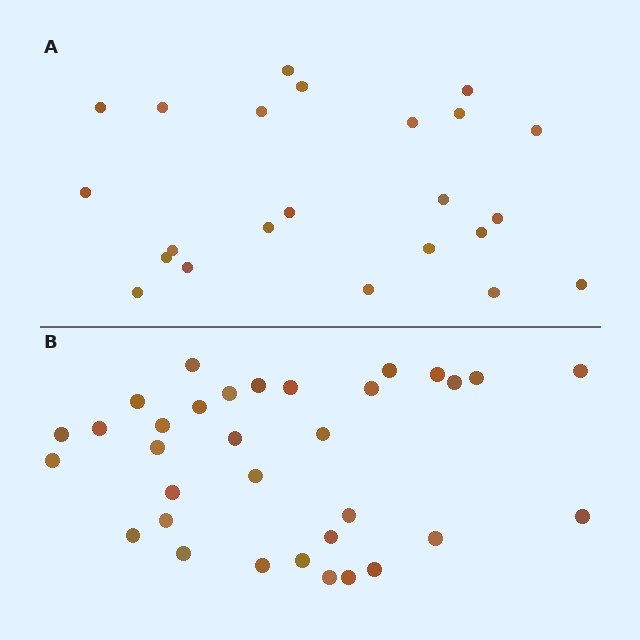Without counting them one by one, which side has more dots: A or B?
Region B (the bottom region) has more dots.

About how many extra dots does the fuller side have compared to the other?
Region B has roughly 10 or so more dots than region A.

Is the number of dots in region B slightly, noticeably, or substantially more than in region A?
Region B has noticeably more, but not dramatically so. The ratio is roughly 1.4 to 1.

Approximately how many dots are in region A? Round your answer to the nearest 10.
About 20 dots. (The exact count is 23, which rounds to 20.)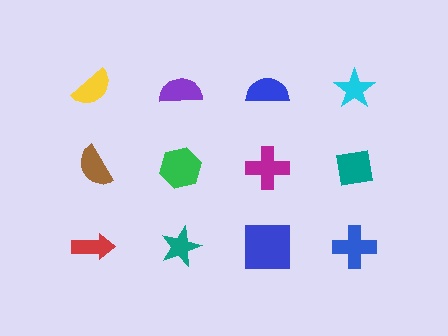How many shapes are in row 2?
4 shapes.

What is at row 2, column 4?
A teal square.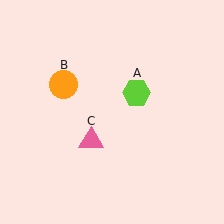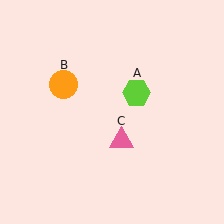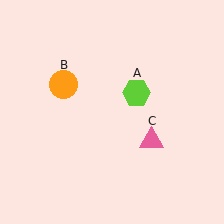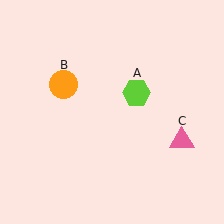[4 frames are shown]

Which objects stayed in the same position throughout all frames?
Lime hexagon (object A) and orange circle (object B) remained stationary.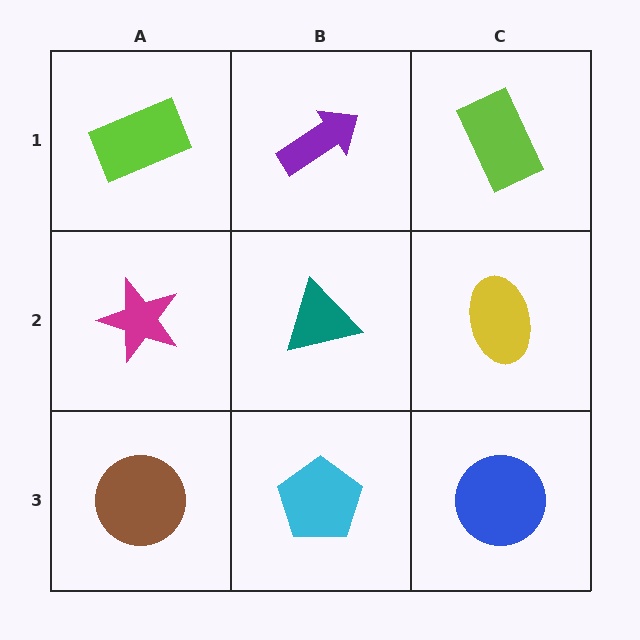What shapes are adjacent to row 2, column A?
A lime rectangle (row 1, column A), a brown circle (row 3, column A), a teal triangle (row 2, column B).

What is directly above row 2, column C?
A lime rectangle.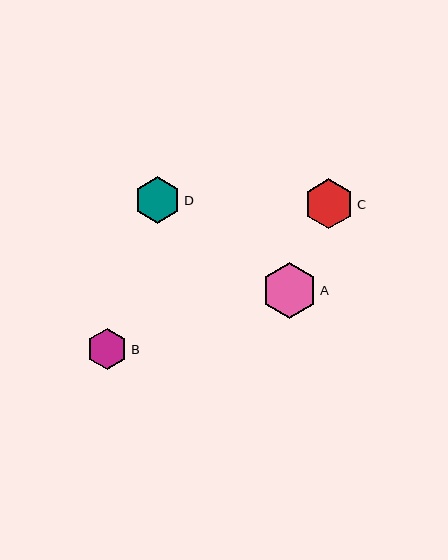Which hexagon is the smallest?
Hexagon B is the smallest with a size of approximately 41 pixels.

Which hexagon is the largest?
Hexagon A is the largest with a size of approximately 56 pixels.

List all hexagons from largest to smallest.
From largest to smallest: A, C, D, B.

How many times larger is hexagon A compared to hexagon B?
Hexagon A is approximately 1.4 times the size of hexagon B.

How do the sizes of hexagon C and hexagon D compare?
Hexagon C and hexagon D are approximately the same size.